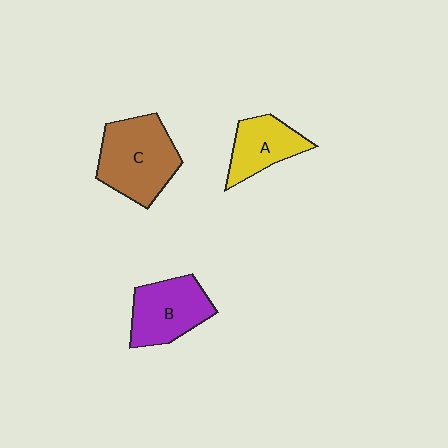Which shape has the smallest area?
Shape A (yellow).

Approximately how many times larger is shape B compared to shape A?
Approximately 1.3 times.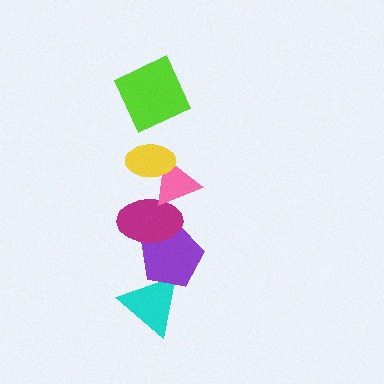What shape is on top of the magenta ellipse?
The pink triangle is on top of the magenta ellipse.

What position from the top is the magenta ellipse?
The magenta ellipse is 4th from the top.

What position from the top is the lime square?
The lime square is 1st from the top.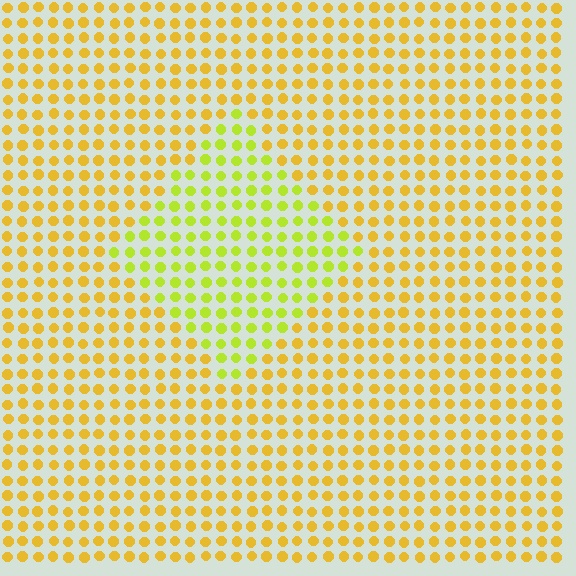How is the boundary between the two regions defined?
The boundary is defined purely by a slight shift in hue (about 32 degrees). Spacing, size, and orientation are identical on both sides.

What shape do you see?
I see a diamond.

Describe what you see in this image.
The image is filled with small yellow elements in a uniform arrangement. A diamond-shaped region is visible where the elements are tinted to a slightly different hue, forming a subtle color boundary.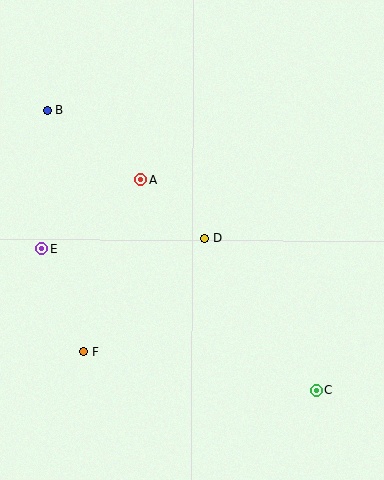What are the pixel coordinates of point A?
Point A is at (141, 180).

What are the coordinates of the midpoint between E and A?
The midpoint between E and A is at (91, 214).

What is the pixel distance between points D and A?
The distance between D and A is 87 pixels.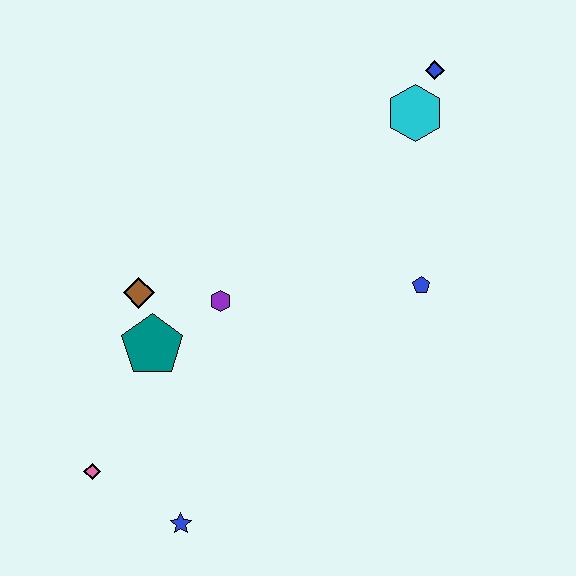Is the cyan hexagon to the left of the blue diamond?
Yes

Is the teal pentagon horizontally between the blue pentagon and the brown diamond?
Yes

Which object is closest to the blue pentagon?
The cyan hexagon is closest to the blue pentagon.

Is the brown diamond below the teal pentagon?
No